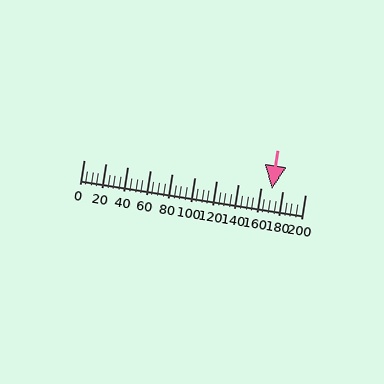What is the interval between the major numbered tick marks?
The major tick marks are spaced 20 units apart.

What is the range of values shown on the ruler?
The ruler shows values from 0 to 200.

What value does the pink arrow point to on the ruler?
The pink arrow points to approximately 170.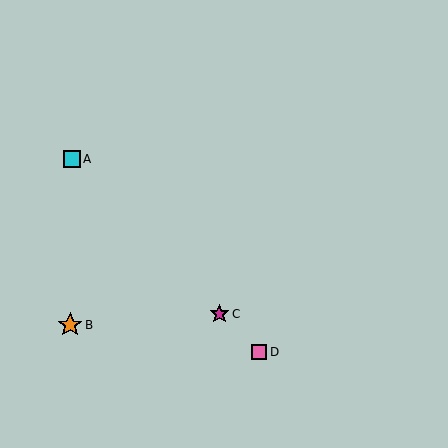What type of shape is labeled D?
Shape D is a pink square.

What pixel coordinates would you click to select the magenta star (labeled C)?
Click at (219, 314) to select the magenta star C.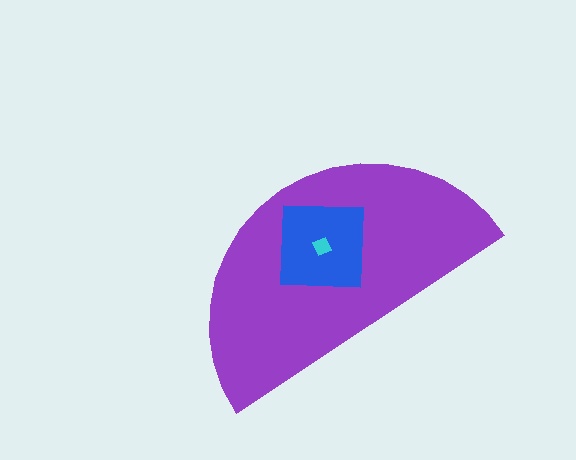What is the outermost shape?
The purple semicircle.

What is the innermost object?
The cyan diamond.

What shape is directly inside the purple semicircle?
The blue square.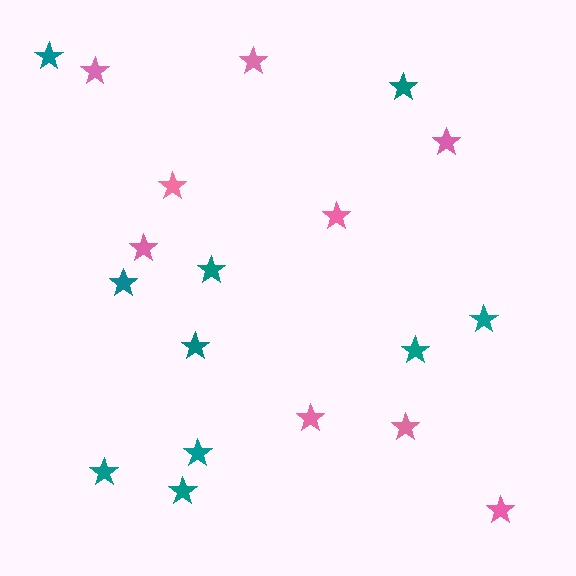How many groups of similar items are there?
There are 2 groups: one group of pink stars (9) and one group of teal stars (10).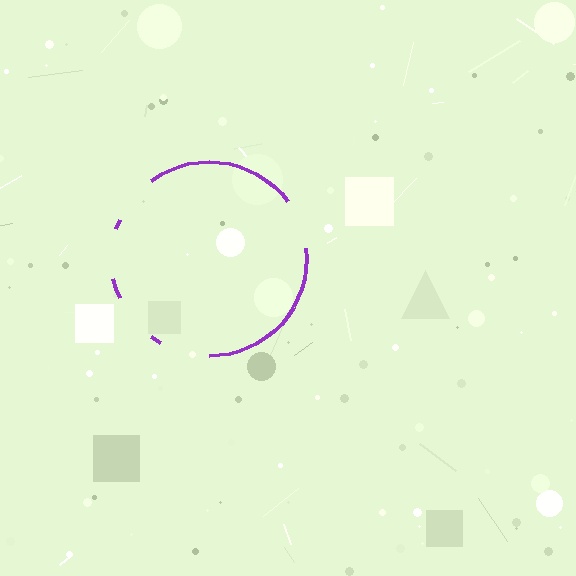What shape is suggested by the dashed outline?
The dashed outline suggests a circle.